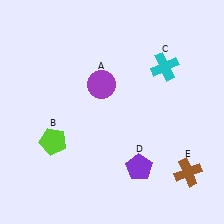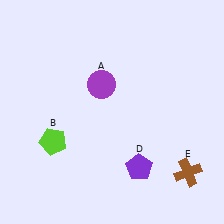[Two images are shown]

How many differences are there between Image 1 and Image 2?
There is 1 difference between the two images.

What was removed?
The cyan cross (C) was removed in Image 2.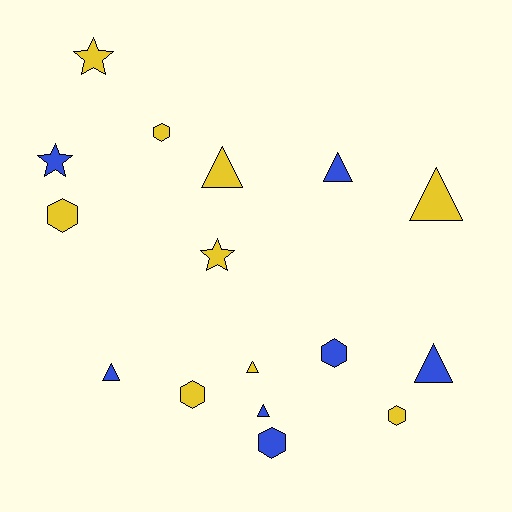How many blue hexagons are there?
There are 2 blue hexagons.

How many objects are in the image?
There are 16 objects.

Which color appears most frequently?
Yellow, with 9 objects.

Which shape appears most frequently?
Triangle, with 7 objects.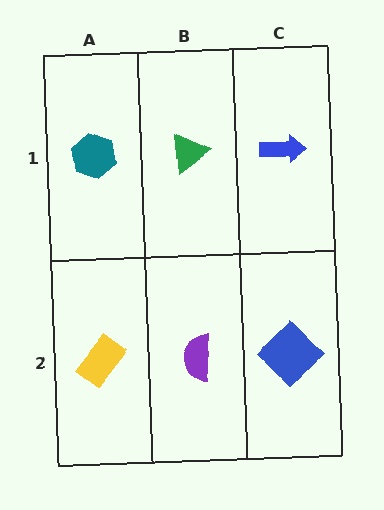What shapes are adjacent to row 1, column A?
A yellow rectangle (row 2, column A), a green triangle (row 1, column B).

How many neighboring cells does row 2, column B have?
3.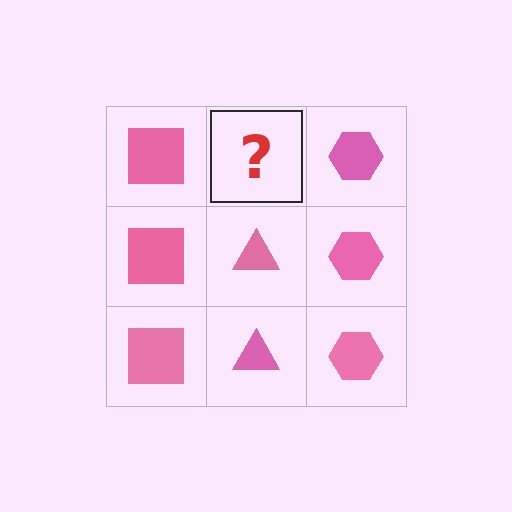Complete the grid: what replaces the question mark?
The question mark should be replaced with a pink triangle.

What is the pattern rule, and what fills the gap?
The rule is that each column has a consistent shape. The gap should be filled with a pink triangle.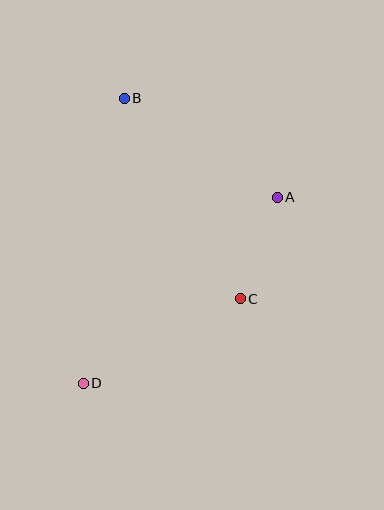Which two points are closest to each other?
Points A and C are closest to each other.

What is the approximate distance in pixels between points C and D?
The distance between C and D is approximately 178 pixels.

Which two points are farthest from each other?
Points B and D are farthest from each other.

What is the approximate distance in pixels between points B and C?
The distance between B and C is approximately 232 pixels.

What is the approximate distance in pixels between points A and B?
The distance between A and B is approximately 182 pixels.